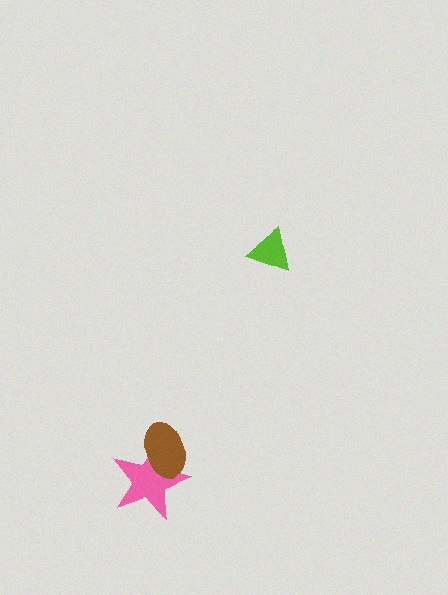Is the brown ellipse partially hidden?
No, no other shape covers it.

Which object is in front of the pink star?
The brown ellipse is in front of the pink star.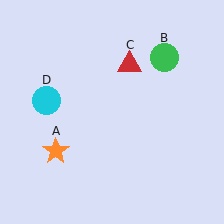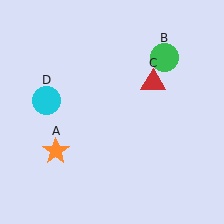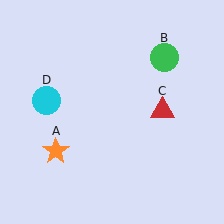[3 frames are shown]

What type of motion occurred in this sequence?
The red triangle (object C) rotated clockwise around the center of the scene.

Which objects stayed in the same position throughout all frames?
Orange star (object A) and green circle (object B) and cyan circle (object D) remained stationary.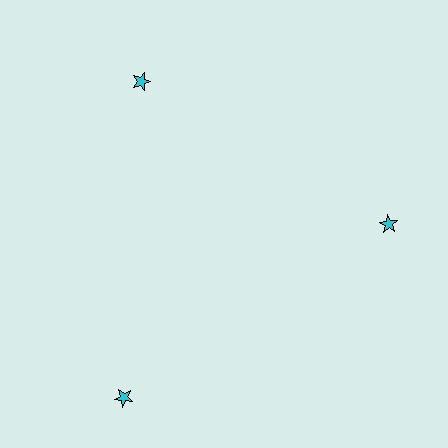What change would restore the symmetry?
The symmetry would be restored by moving it inward, back onto the ring so that all 3 stars sit at equal angles and equal distance from the center.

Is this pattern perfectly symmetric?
No. The 3 cyan stars are arranged in a ring, but one element near the 7 o'clock position is pushed outward from the center, breaking the 3-fold rotational symmetry.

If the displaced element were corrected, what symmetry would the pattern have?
It would have 3-fold rotational symmetry — the pattern would map onto itself every 120 degrees.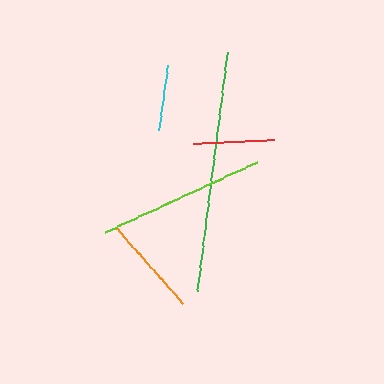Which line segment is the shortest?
The cyan line is the shortest at approximately 66 pixels.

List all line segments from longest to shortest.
From longest to shortest: green, lime, orange, red, cyan.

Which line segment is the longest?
The green line is the longest at approximately 240 pixels.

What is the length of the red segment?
The red segment is approximately 81 pixels long.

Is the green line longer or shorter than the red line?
The green line is longer than the red line.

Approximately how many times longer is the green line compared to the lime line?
The green line is approximately 1.4 times the length of the lime line.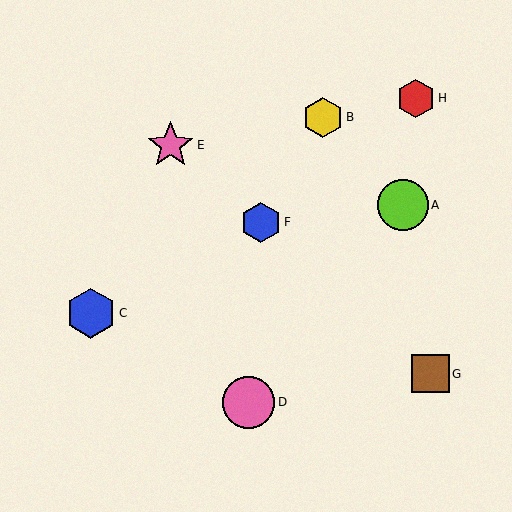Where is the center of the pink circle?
The center of the pink circle is at (249, 402).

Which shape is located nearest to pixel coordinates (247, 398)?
The pink circle (labeled D) at (249, 402) is nearest to that location.